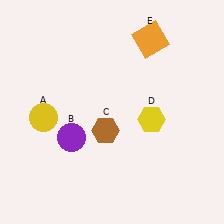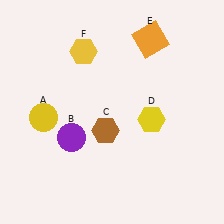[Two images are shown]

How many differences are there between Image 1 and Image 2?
There is 1 difference between the two images.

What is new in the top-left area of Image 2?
A yellow hexagon (F) was added in the top-left area of Image 2.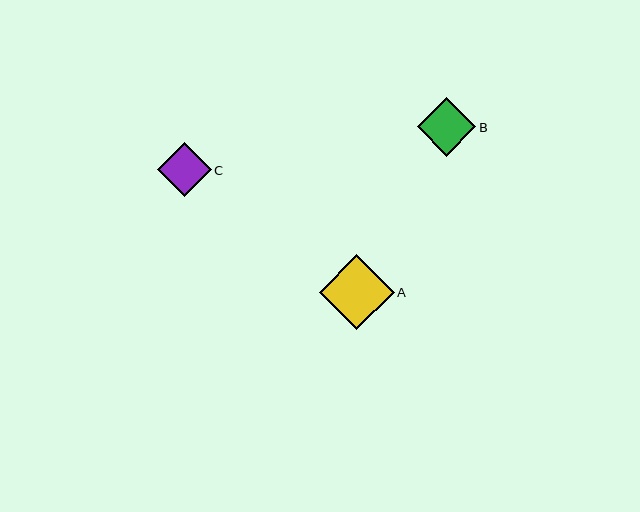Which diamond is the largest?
Diamond A is the largest with a size of approximately 75 pixels.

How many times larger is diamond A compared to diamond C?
Diamond A is approximately 1.4 times the size of diamond C.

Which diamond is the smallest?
Diamond C is the smallest with a size of approximately 54 pixels.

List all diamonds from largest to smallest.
From largest to smallest: A, B, C.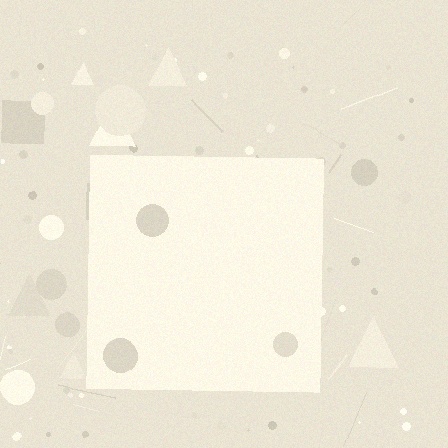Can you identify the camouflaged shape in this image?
The camouflaged shape is a square.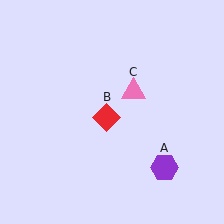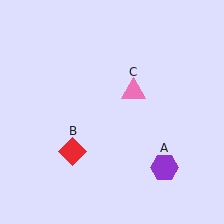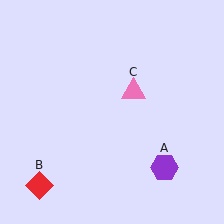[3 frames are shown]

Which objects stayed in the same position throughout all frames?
Purple hexagon (object A) and pink triangle (object C) remained stationary.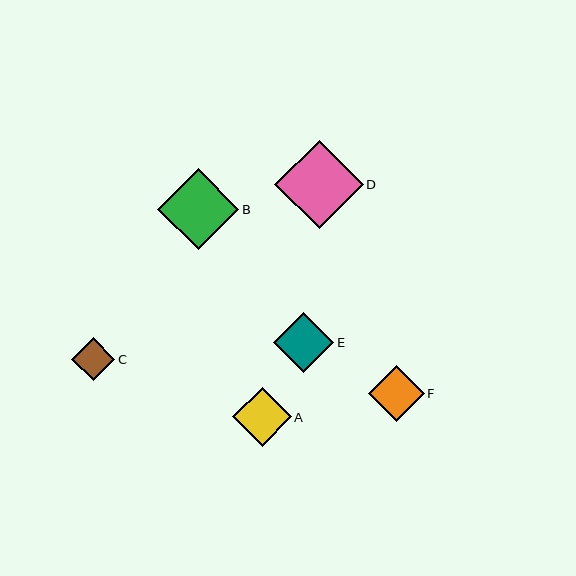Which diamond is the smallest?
Diamond C is the smallest with a size of approximately 43 pixels.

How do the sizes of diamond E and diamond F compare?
Diamond E and diamond F are approximately the same size.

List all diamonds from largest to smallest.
From largest to smallest: D, B, E, A, F, C.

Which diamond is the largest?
Diamond D is the largest with a size of approximately 88 pixels.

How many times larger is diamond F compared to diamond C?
Diamond F is approximately 1.3 times the size of diamond C.